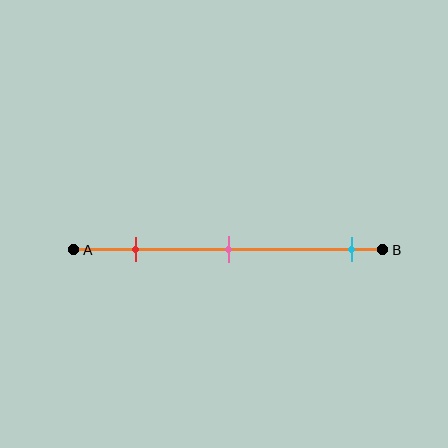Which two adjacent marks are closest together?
The red and pink marks are the closest adjacent pair.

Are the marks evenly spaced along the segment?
No, the marks are not evenly spaced.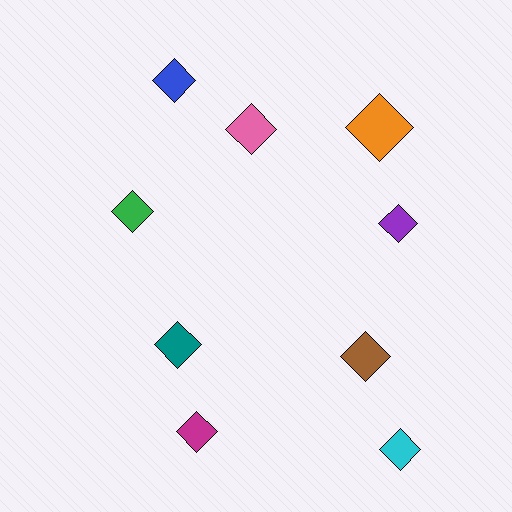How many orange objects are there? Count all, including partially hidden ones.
There is 1 orange object.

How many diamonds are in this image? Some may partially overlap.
There are 9 diamonds.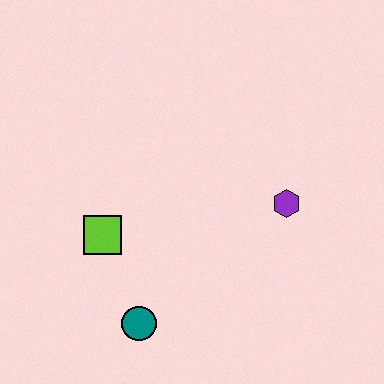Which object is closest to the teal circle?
The lime square is closest to the teal circle.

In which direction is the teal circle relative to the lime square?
The teal circle is below the lime square.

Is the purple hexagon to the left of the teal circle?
No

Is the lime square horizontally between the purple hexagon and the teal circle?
No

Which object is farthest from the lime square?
The purple hexagon is farthest from the lime square.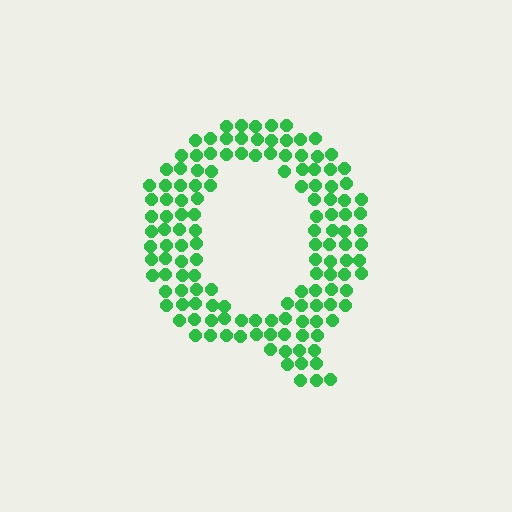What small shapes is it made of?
It is made of small circles.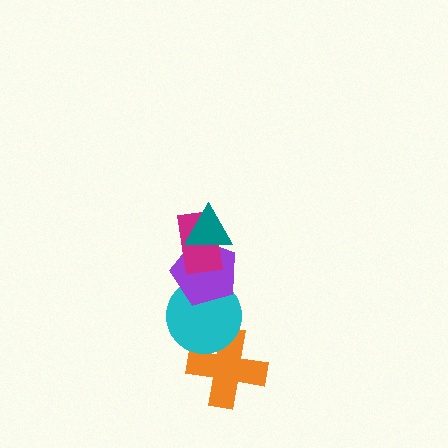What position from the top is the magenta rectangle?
The magenta rectangle is 2nd from the top.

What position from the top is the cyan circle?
The cyan circle is 4th from the top.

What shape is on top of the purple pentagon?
The magenta rectangle is on top of the purple pentagon.